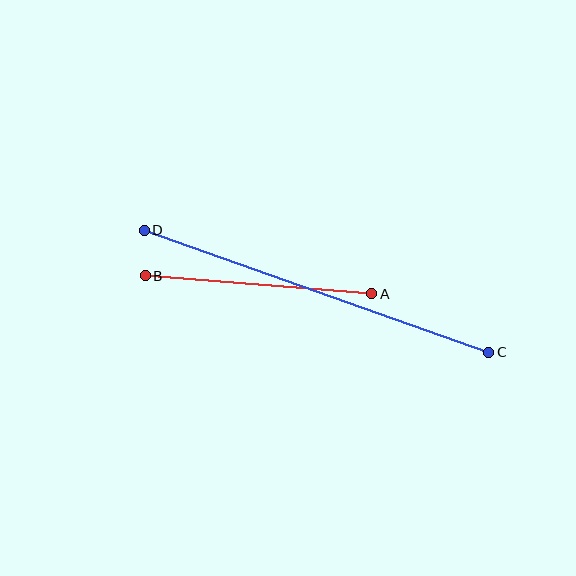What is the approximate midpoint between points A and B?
The midpoint is at approximately (258, 285) pixels.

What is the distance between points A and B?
The distance is approximately 227 pixels.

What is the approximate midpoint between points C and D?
The midpoint is at approximately (316, 291) pixels.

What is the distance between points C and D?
The distance is approximately 366 pixels.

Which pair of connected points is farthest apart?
Points C and D are farthest apart.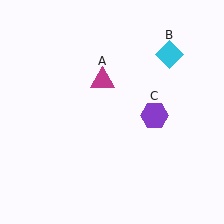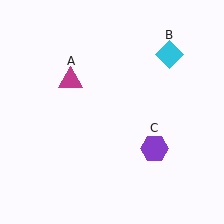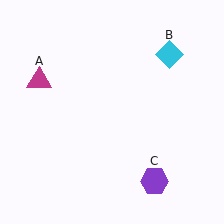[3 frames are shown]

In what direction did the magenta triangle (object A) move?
The magenta triangle (object A) moved left.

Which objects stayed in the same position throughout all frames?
Cyan diamond (object B) remained stationary.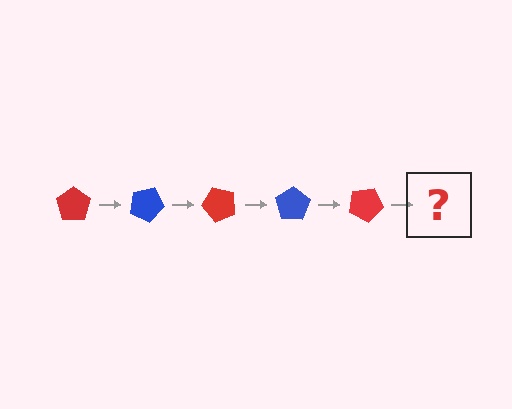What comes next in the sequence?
The next element should be a blue pentagon, rotated 125 degrees from the start.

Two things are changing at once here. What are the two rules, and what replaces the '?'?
The two rules are that it rotates 25 degrees each step and the color cycles through red and blue. The '?' should be a blue pentagon, rotated 125 degrees from the start.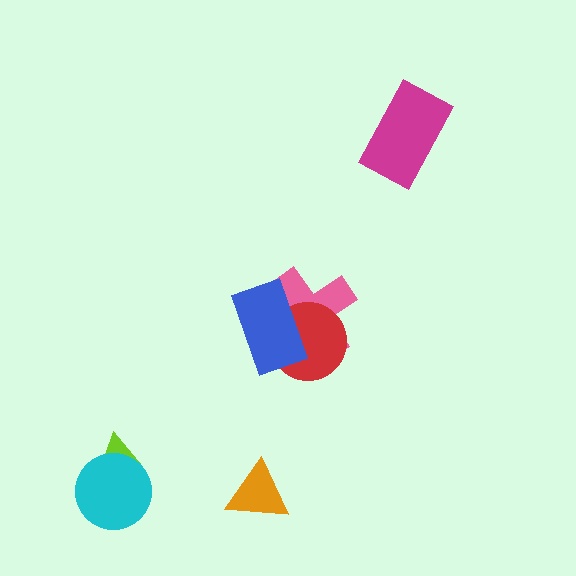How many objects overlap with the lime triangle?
1 object overlaps with the lime triangle.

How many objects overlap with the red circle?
2 objects overlap with the red circle.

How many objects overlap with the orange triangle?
0 objects overlap with the orange triangle.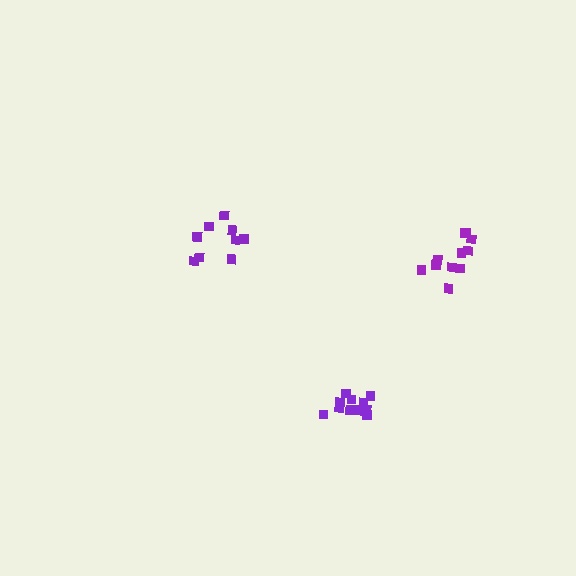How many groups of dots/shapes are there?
There are 3 groups.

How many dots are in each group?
Group 1: 9 dots, Group 2: 11 dots, Group 3: 11 dots (31 total).